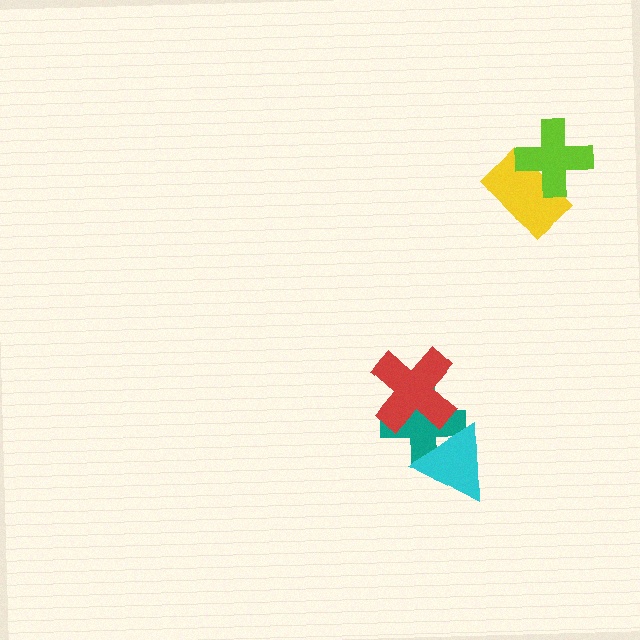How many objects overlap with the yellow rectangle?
1 object overlaps with the yellow rectangle.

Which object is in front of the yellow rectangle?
The lime cross is in front of the yellow rectangle.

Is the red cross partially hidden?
No, no other shape covers it.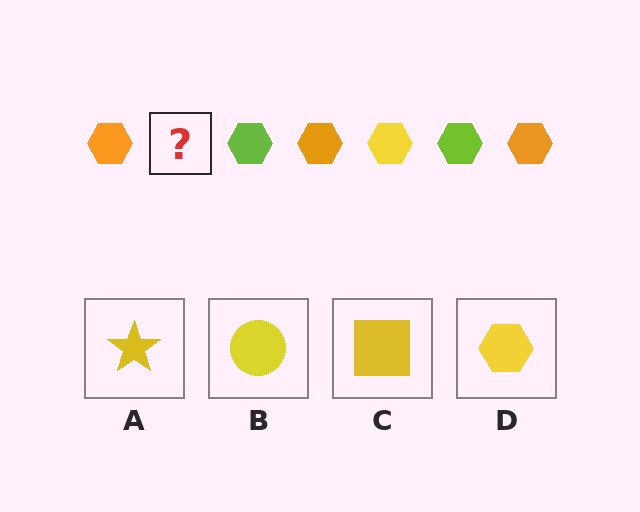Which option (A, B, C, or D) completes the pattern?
D.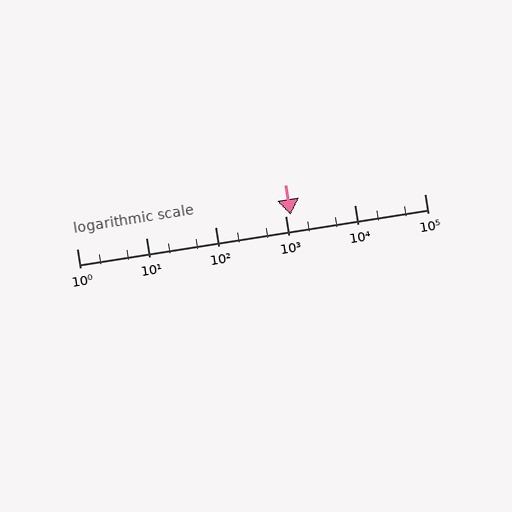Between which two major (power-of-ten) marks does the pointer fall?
The pointer is between 1000 and 10000.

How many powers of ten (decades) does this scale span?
The scale spans 5 decades, from 1 to 100000.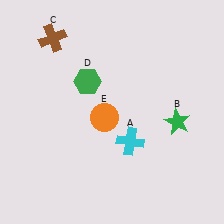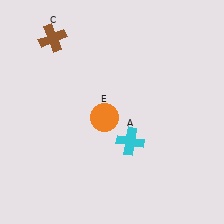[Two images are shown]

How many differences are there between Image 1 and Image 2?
There are 2 differences between the two images.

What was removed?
The green star (B), the green hexagon (D) were removed in Image 2.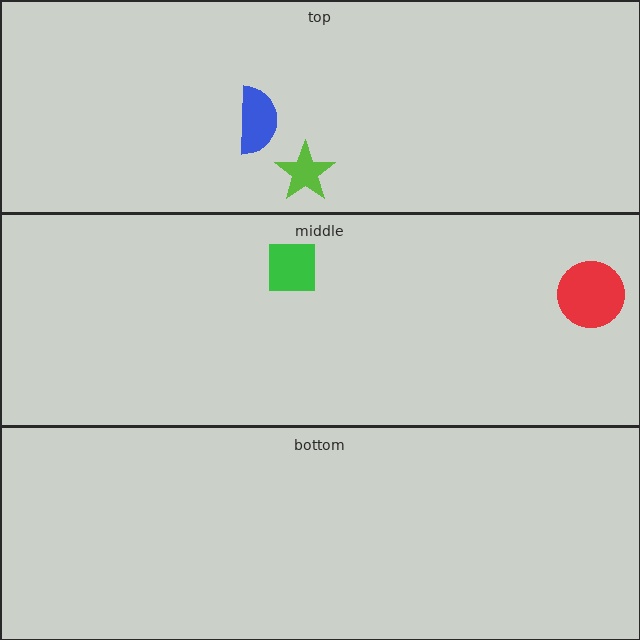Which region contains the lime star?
The top region.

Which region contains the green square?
The middle region.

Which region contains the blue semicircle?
The top region.